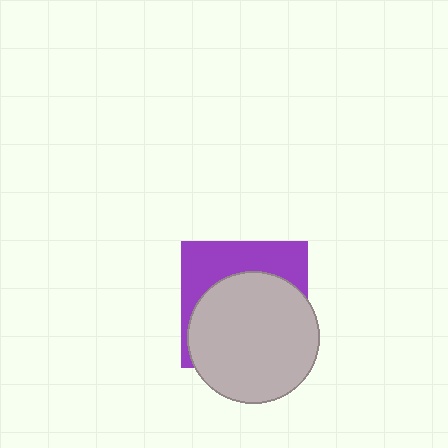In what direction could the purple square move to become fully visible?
The purple square could move up. That would shift it out from behind the light gray circle entirely.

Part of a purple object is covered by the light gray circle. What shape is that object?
It is a square.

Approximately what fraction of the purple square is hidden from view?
Roughly 64% of the purple square is hidden behind the light gray circle.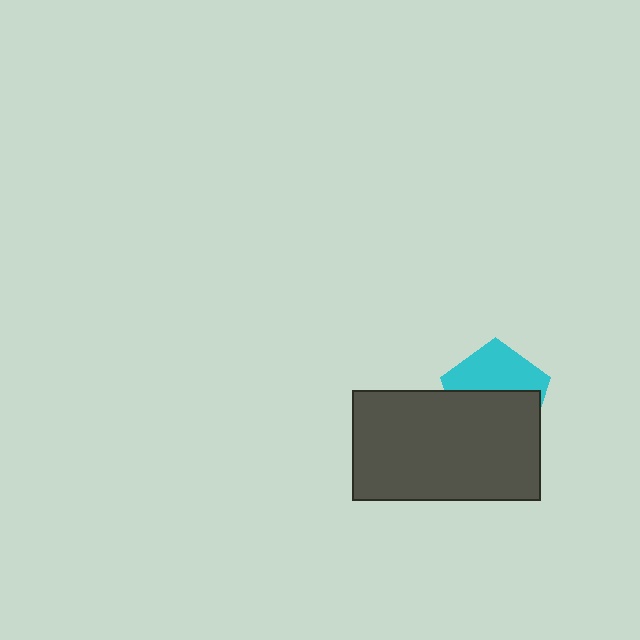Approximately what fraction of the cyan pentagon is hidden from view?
Roughly 56% of the cyan pentagon is hidden behind the dark gray rectangle.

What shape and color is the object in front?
The object in front is a dark gray rectangle.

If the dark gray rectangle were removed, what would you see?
You would see the complete cyan pentagon.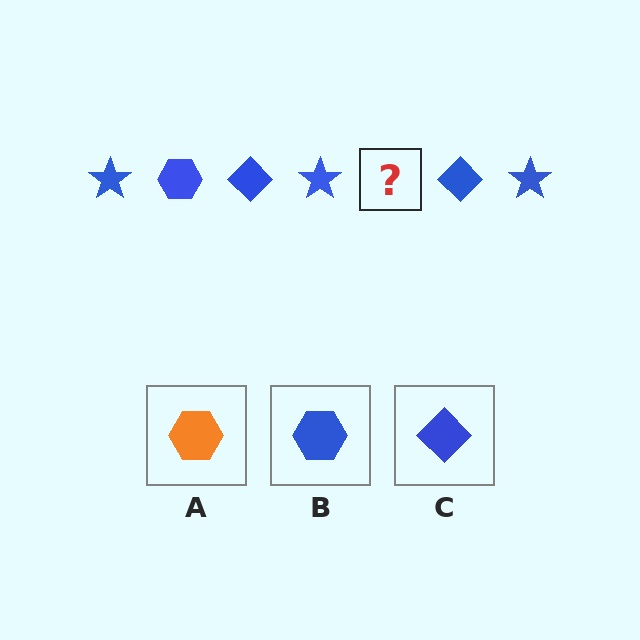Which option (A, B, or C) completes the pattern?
B.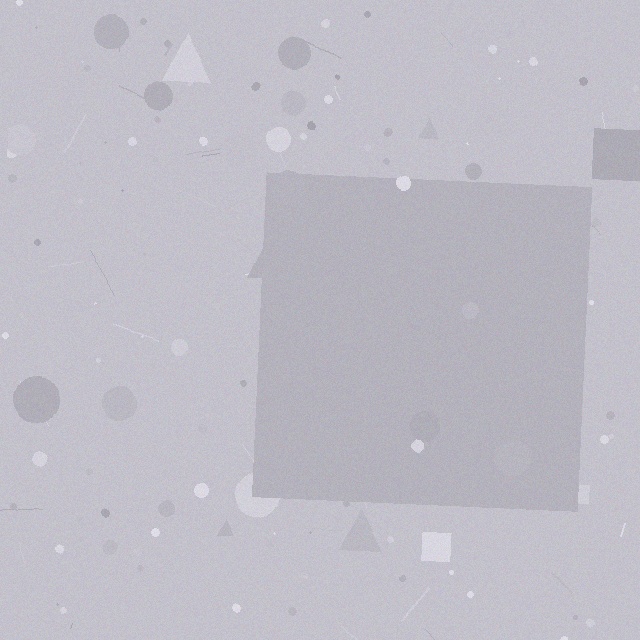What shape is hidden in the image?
A square is hidden in the image.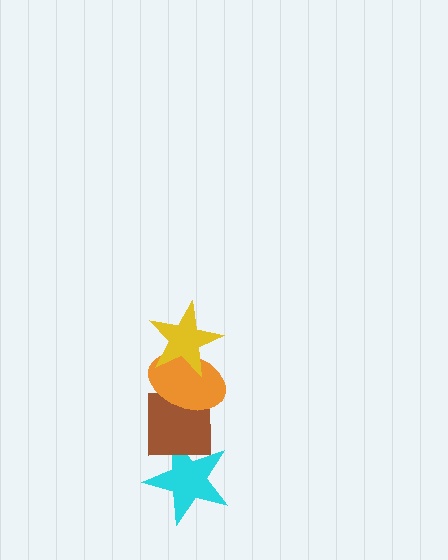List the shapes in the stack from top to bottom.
From top to bottom: the yellow star, the orange ellipse, the brown square, the cyan star.